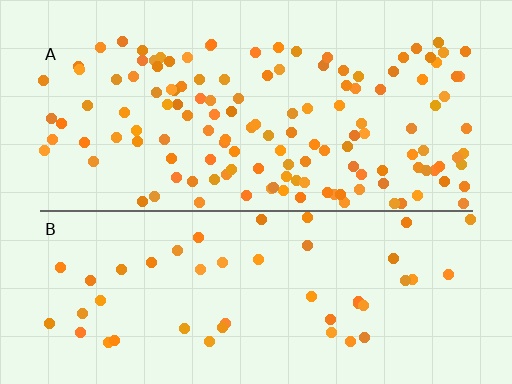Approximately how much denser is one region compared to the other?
Approximately 2.9× — region A over region B.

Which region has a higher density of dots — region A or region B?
A (the top).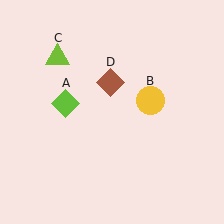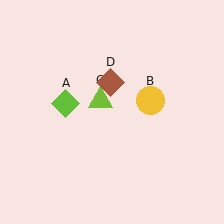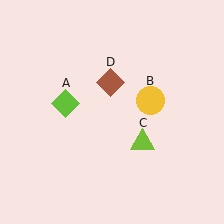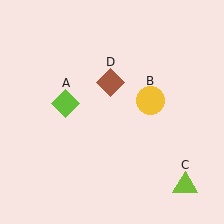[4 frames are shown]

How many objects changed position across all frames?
1 object changed position: lime triangle (object C).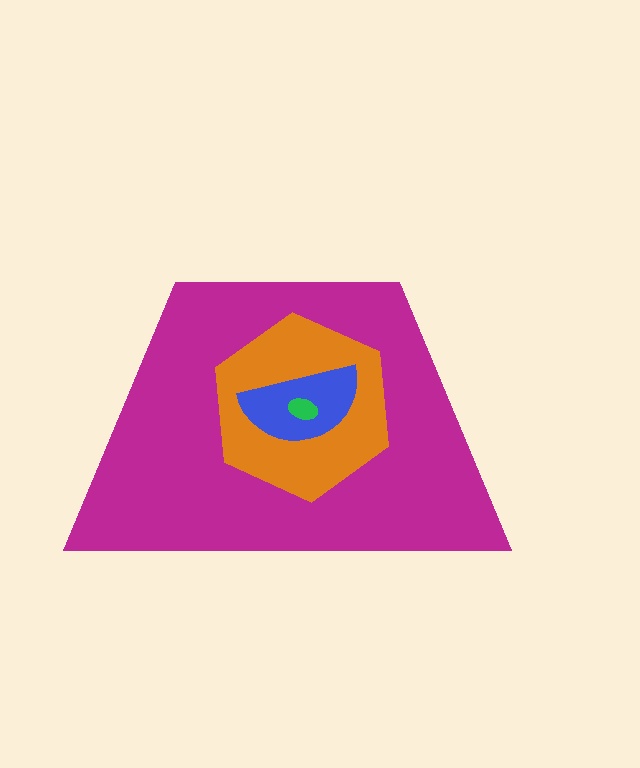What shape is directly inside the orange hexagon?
The blue semicircle.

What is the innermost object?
The green ellipse.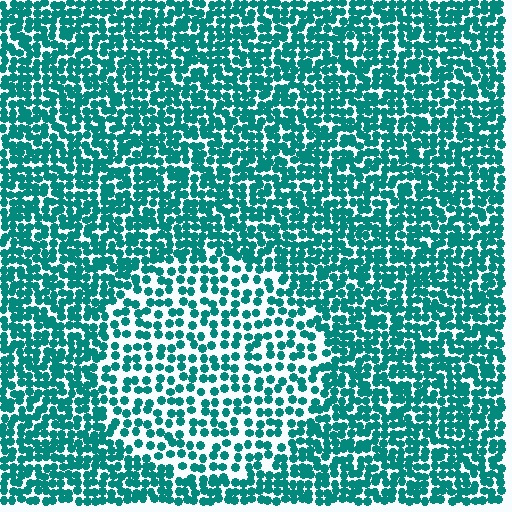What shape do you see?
I see a circle.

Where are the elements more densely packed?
The elements are more densely packed outside the circle boundary.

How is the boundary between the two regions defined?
The boundary is defined by a change in element density (approximately 1.8x ratio). All elements are the same color, size, and shape.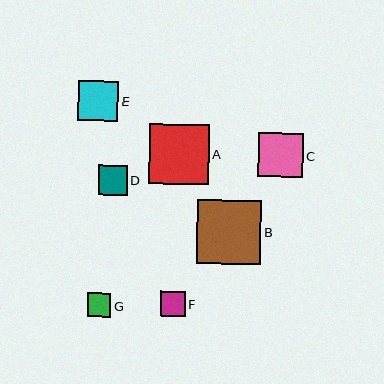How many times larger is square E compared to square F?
Square E is approximately 1.6 times the size of square F.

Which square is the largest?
Square B is the largest with a size of approximately 64 pixels.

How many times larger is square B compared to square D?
Square B is approximately 2.2 times the size of square D.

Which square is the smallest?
Square G is the smallest with a size of approximately 24 pixels.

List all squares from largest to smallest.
From largest to smallest: B, A, C, E, D, F, G.